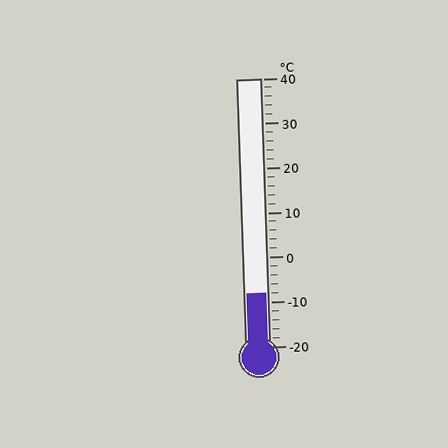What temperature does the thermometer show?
The thermometer shows approximately -8°C.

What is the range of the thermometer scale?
The thermometer scale ranges from -20°C to 40°C.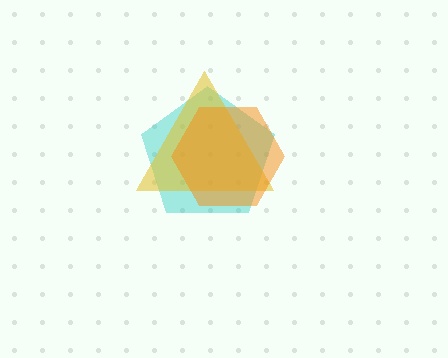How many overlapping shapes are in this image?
There are 3 overlapping shapes in the image.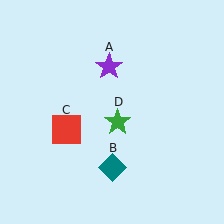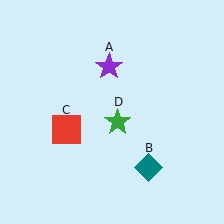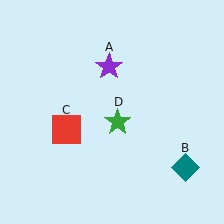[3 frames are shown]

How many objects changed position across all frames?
1 object changed position: teal diamond (object B).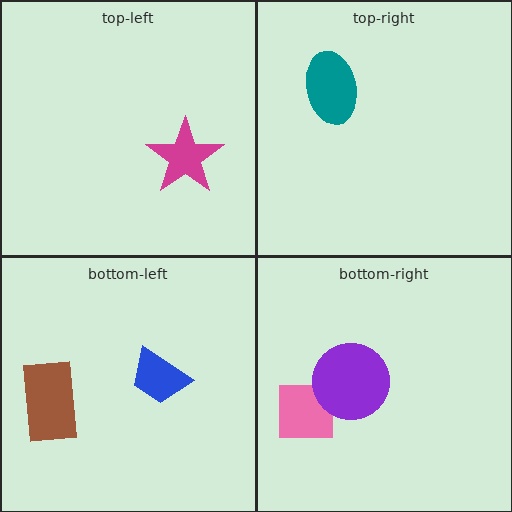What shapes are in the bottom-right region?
The pink square, the purple circle.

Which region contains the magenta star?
The top-left region.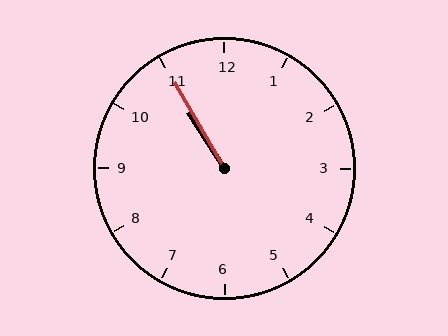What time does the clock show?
10:55.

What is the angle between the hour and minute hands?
Approximately 2 degrees.